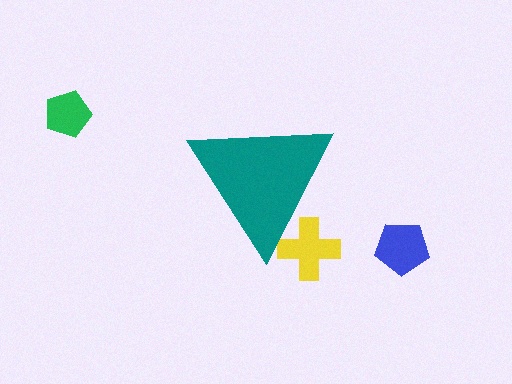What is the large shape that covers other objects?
A teal triangle.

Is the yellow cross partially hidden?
Yes, the yellow cross is partially hidden behind the teal triangle.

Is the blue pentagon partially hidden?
No, the blue pentagon is fully visible.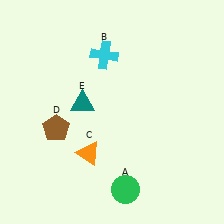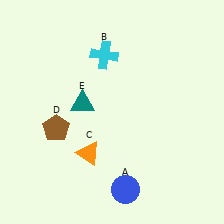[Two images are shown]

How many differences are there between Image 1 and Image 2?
There is 1 difference between the two images.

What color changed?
The circle (A) changed from green in Image 1 to blue in Image 2.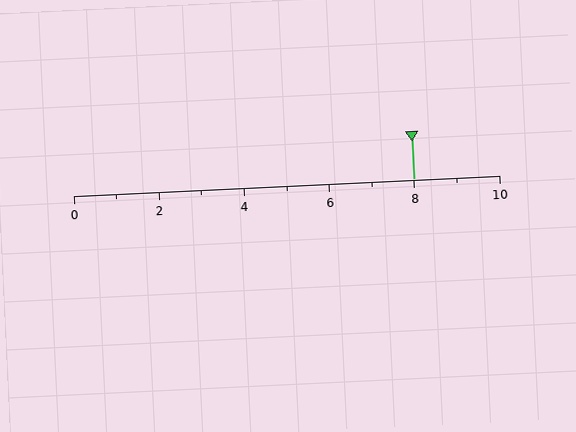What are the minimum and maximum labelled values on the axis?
The axis runs from 0 to 10.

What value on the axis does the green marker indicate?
The marker indicates approximately 8.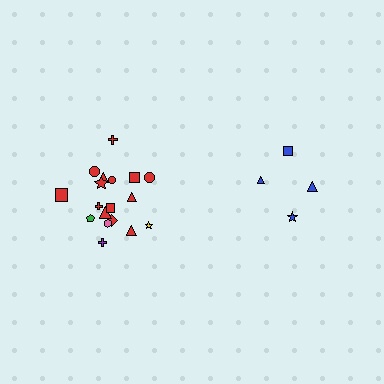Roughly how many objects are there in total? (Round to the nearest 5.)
Roughly 20 objects in total.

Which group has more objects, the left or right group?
The left group.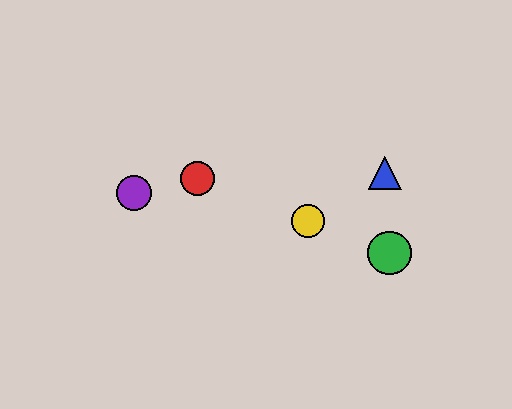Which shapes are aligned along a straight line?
The red circle, the green circle, the yellow circle are aligned along a straight line.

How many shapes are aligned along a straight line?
3 shapes (the red circle, the green circle, the yellow circle) are aligned along a straight line.